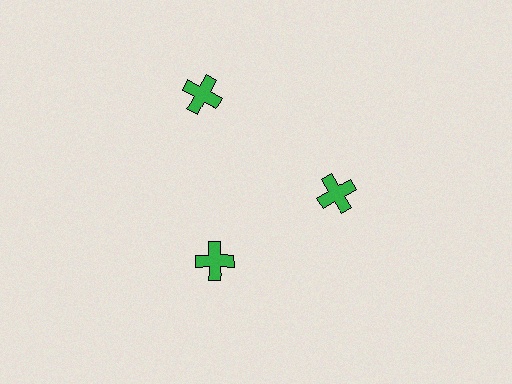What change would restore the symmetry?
The symmetry would be restored by moving it inward, back onto the ring so that all 3 crosses sit at equal angles and equal distance from the center.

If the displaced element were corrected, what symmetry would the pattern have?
It would have 3-fold rotational symmetry — the pattern would map onto itself every 120 degrees.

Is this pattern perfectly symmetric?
No. The 3 green crosses are arranged in a ring, but one element near the 11 o'clock position is pushed outward from the center, breaking the 3-fold rotational symmetry.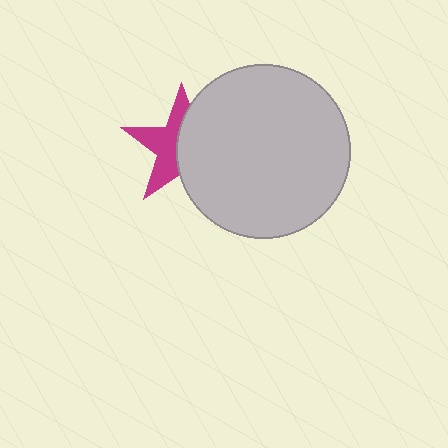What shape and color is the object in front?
The object in front is a light gray circle.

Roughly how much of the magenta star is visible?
About half of it is visible (roughly 48%).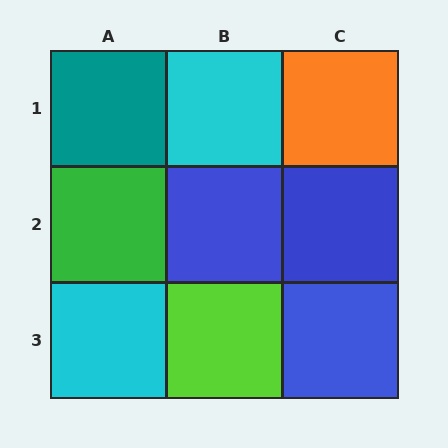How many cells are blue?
3 cells are blue.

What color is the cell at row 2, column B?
Blue.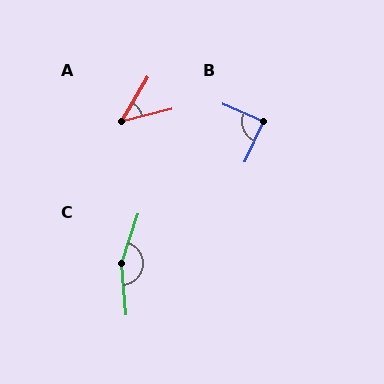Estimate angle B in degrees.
Approximately 88 degrees.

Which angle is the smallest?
A, at approximately 45 degrees.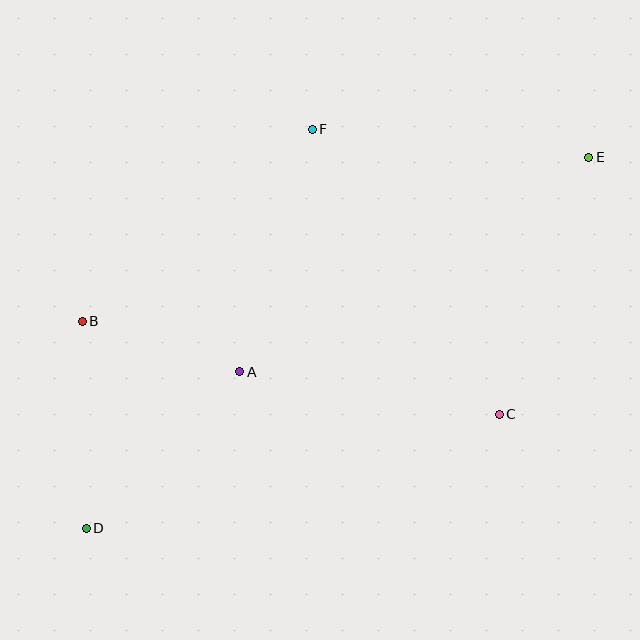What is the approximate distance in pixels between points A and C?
The distance between A and C is approximately 263 pixels.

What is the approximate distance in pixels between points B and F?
The distance between B and F is approximately 299 pixels.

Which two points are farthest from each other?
Points D and E are farthest from each other.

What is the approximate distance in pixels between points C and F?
The distance between C and F is approximately 341 pixels.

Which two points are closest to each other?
Points A and B are closest to each other.